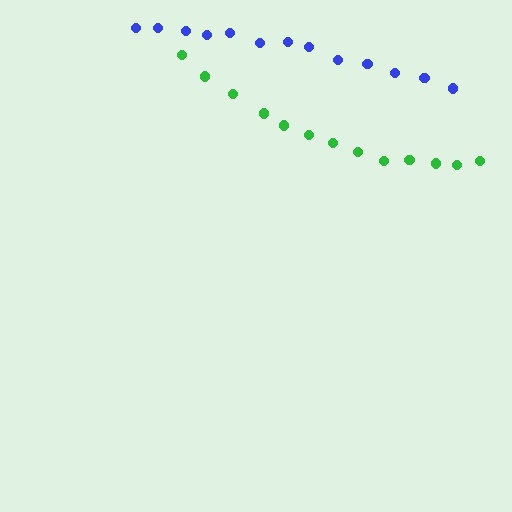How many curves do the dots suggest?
There are 2 distinct paths.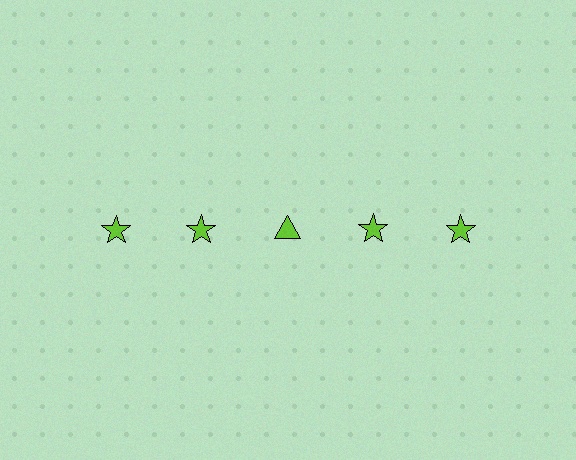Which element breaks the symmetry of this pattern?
The lime triangle in the top row, center column breaks the symmetry. All other shapes are lime stars.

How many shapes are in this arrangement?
There are 5 shapes arranged in a grid pattern.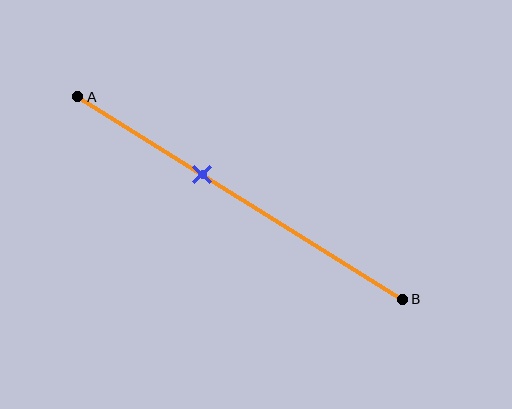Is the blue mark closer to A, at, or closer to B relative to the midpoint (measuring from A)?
The blue mark is closer to point A than the midpoint of segment AB.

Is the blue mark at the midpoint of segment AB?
No, the mark is at about 40% from A, not at the 50% midpoint.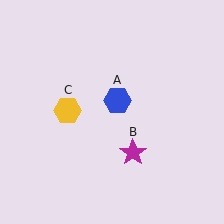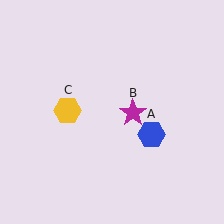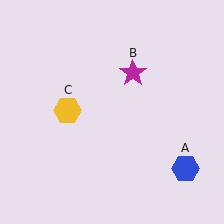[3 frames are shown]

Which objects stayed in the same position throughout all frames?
Yellow hexagon (object C) remained stationary.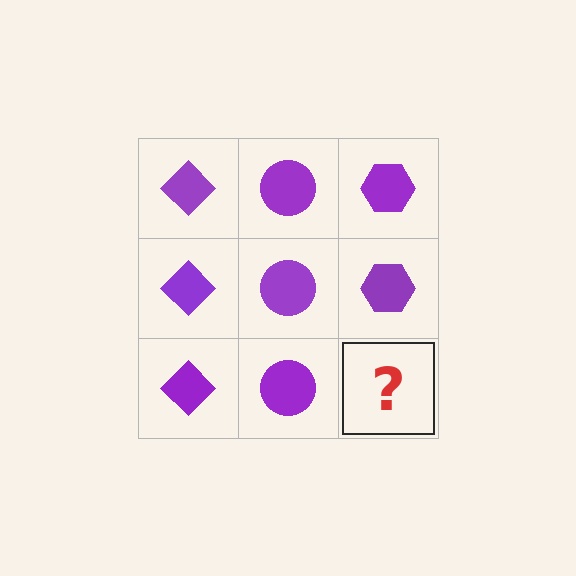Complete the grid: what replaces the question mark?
The question mark should be replaced with a purple hexagon.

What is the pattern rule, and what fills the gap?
The rule is that each column has a consistent shape. The gap should be filled with a purple hexagon.